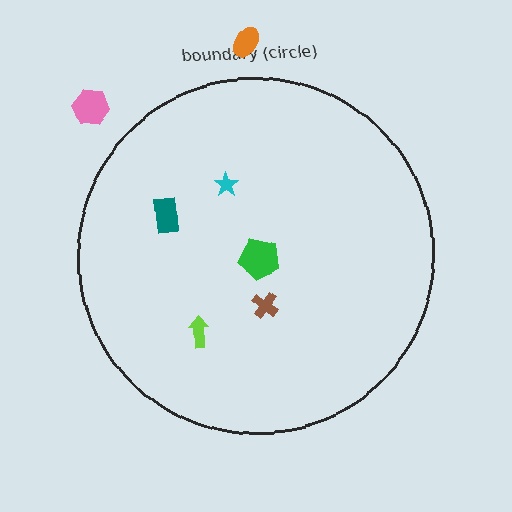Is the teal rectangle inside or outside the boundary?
Inside.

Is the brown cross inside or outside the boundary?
Inside.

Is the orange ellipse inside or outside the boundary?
Outside.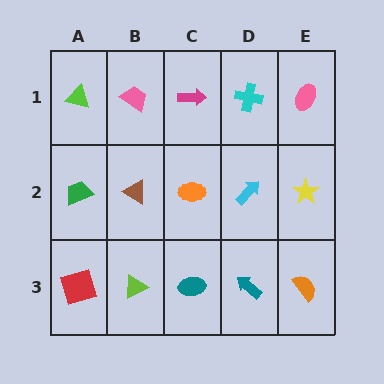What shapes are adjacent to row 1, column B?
A brown triangle (row 2, column B), a lime triangle (row 1, column A), a magenta arrow (row 1, column C).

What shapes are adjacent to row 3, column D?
A cyan arrow (row 2, column D), a teal ellipse (row 3, column C), an orange semicircle (row 3, column E).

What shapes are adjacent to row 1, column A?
A green trapezoid (row 2, column A), a pink trapezoid (row 1, column B).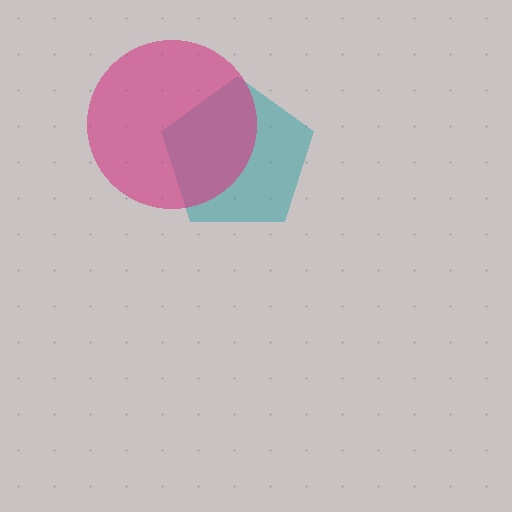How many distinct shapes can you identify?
There are 2 distinct shapes: a teal pentagon, a magenta circle.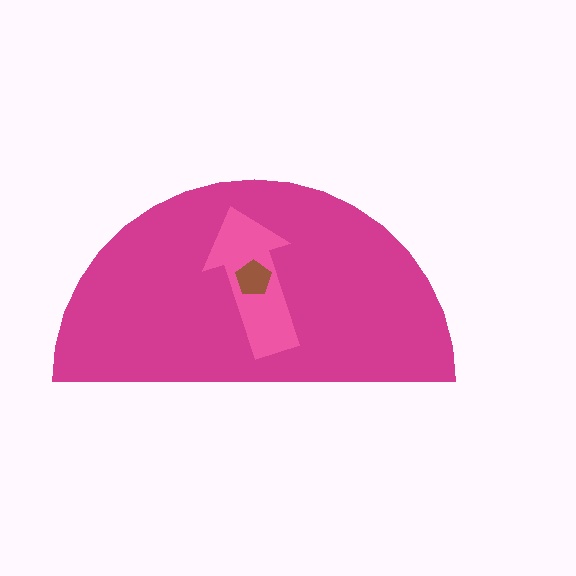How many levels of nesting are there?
3.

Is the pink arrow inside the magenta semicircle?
Yes.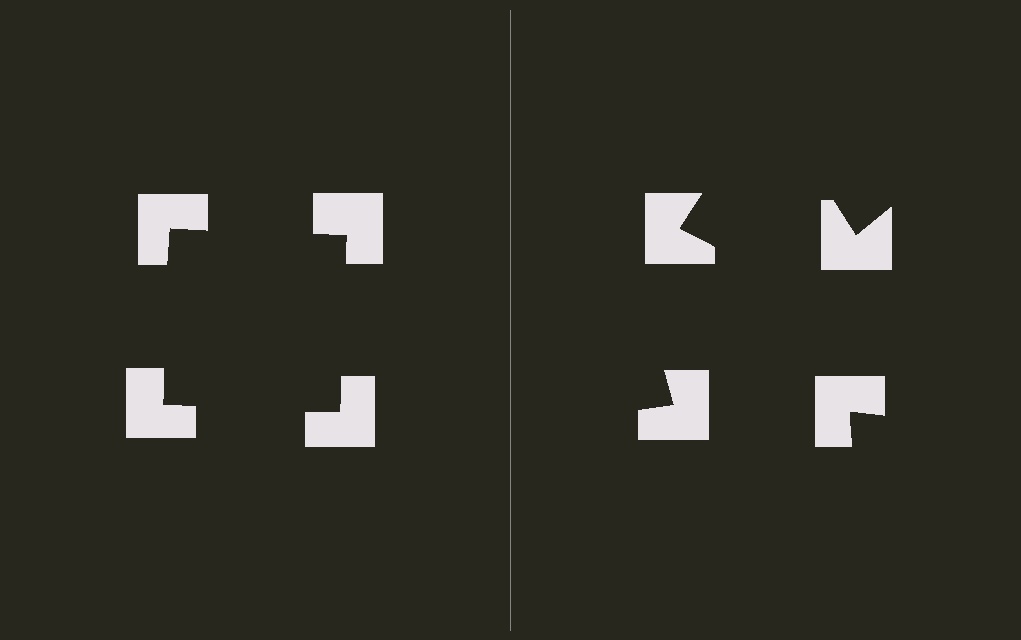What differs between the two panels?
The notched squares are positioned identically on both sides; only the wedge orientations differ. On the left they align to a square; on the right they are misaligned.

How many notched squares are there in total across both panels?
8 — 4 on each side.